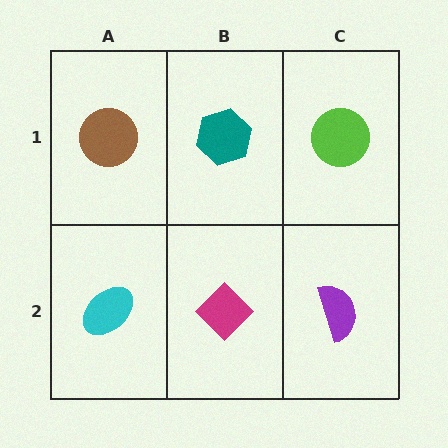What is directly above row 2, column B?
A teal hexagon.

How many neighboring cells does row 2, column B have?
3.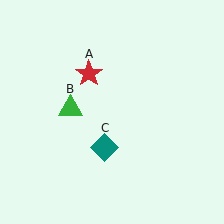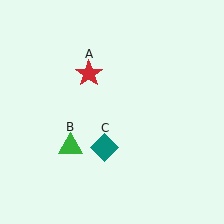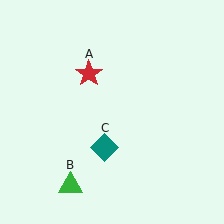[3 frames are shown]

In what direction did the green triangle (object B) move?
The green triangle (object B) moved down.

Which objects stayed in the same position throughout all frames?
Red star (object A) and teal diamond (object C) remained stationary.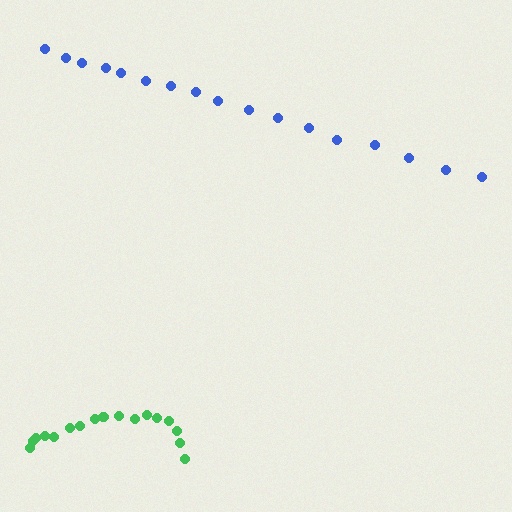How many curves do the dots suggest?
There are 2 distinct paths.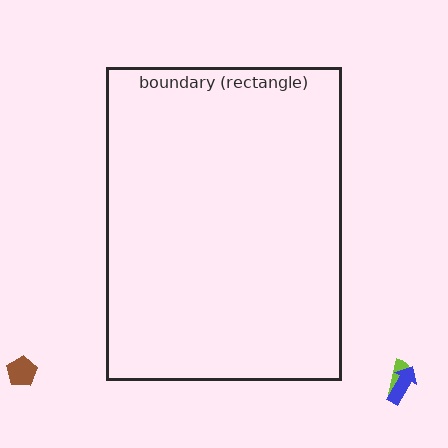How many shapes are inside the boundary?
0 inside, 3 outside.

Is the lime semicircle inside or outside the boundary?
Outside.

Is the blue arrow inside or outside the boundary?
Outside.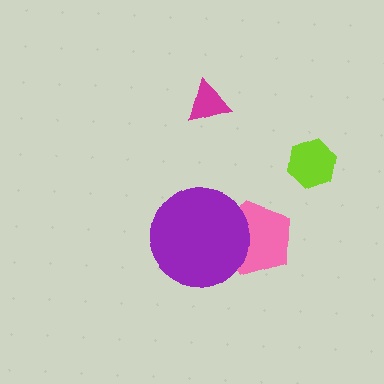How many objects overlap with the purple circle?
1 object overlaps with the purple circle.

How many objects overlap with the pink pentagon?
1 object overlaps with the pink pentagon.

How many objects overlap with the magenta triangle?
0 objects overlap with the magenta triangle.